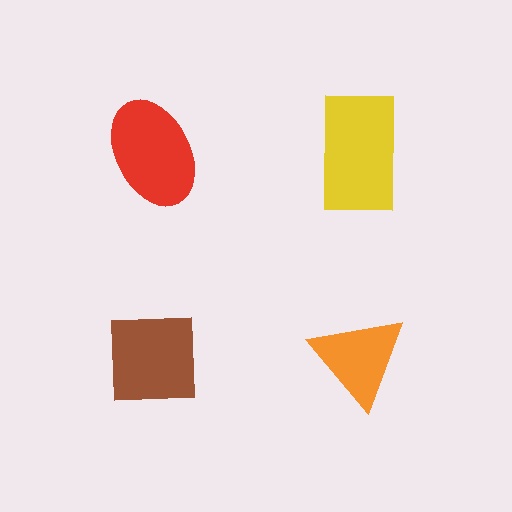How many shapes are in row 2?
2 shapes.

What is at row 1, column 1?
A red ellipse.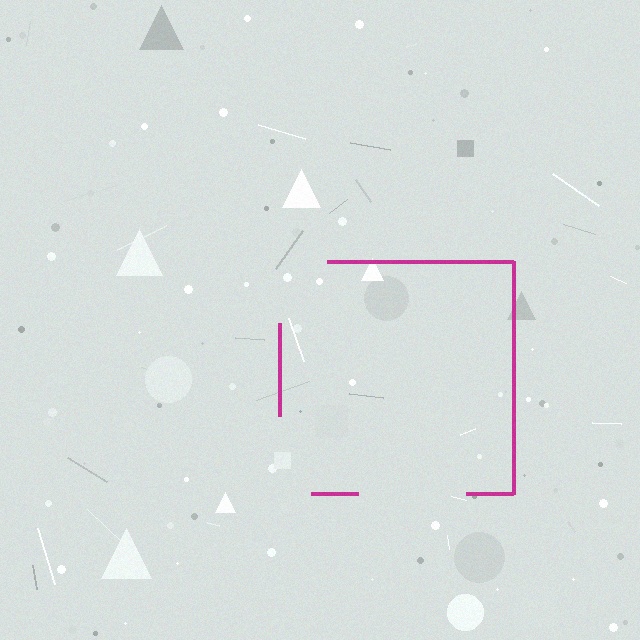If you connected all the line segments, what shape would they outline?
They would outline a square.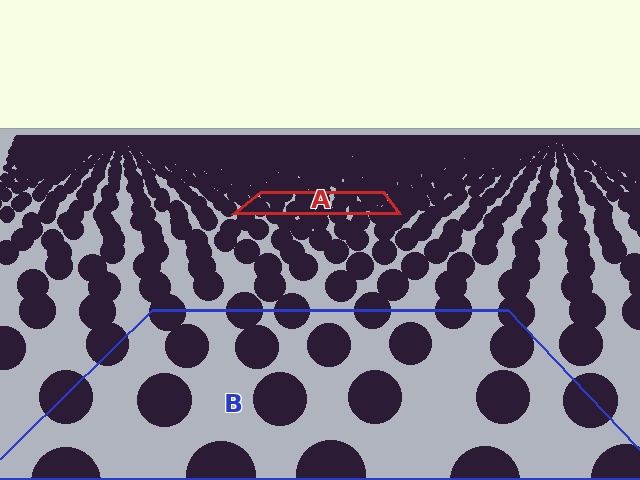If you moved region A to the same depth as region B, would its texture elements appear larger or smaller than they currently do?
They would appear larger. At a closer depth, the same texture elements are projected at a bigger on-screen size.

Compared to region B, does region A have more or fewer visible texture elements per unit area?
Region A has more texture elements per unit area — they are packed more densely because it is farther away.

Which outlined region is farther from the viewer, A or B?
Region A is farther from the viewer — the texture elements inside it appear smaller and more densely packed.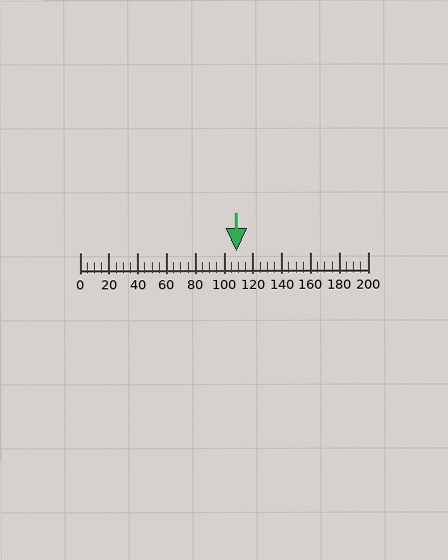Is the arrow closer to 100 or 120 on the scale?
The arrow is closer to 100.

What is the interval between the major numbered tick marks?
The major tick marks are spaced 20 units apart.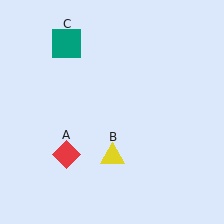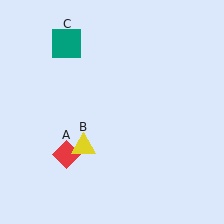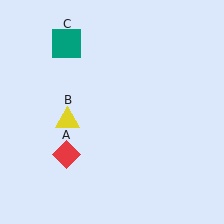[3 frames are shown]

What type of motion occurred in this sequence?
The yellow triangle (object B) rotated clockwise around the center of the scene.